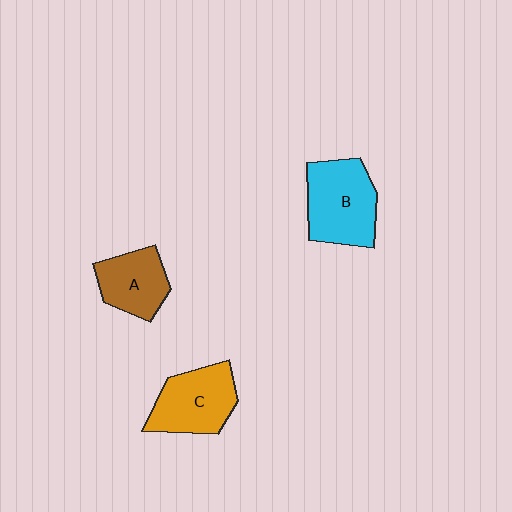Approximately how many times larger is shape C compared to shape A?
Approximately 1.2 times.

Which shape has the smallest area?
Shape A (brown).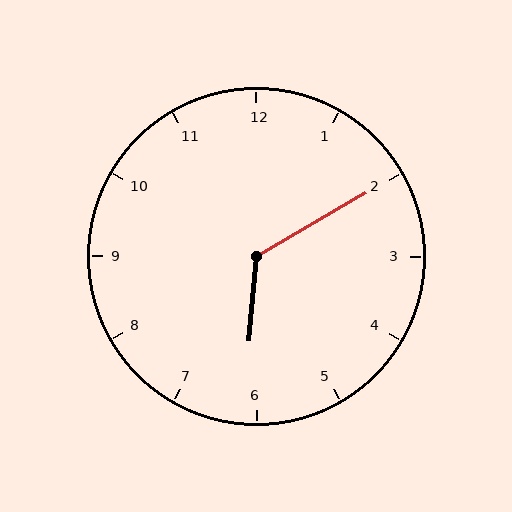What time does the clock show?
6:10.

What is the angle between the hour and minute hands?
Approximately 125 degrees.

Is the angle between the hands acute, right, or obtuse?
It is obtuse.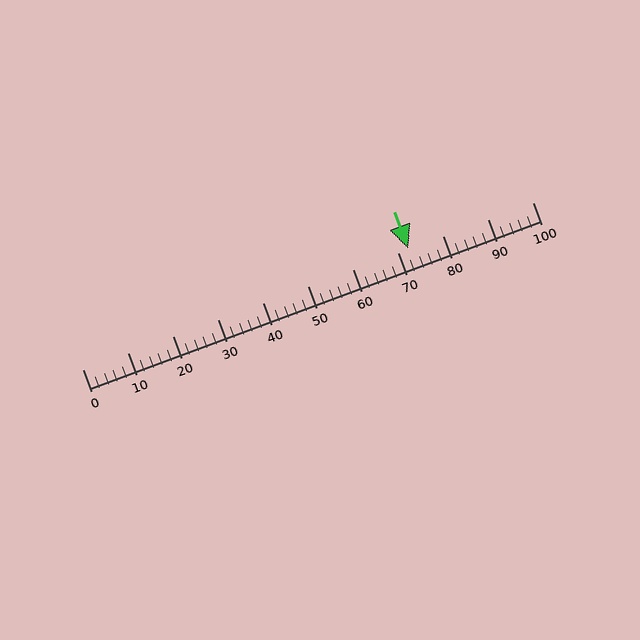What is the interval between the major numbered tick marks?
The major tick marks are spaced 10 units apart.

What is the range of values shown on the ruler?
The ruler shows values from 0 to 100.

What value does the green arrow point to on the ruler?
The green arrow points to approximately 72.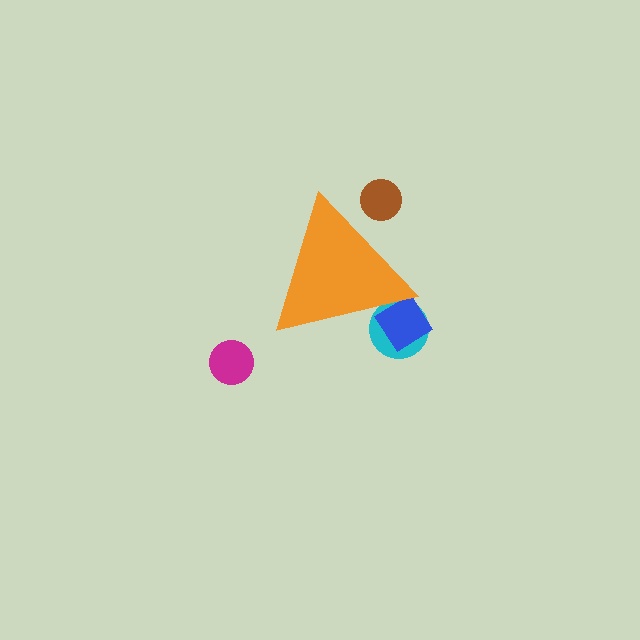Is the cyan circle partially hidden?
Yes, the cyan circle is partially hidden behind the orange triangle.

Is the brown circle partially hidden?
Yes, the brown circle is partially hidden behind the orange triangle.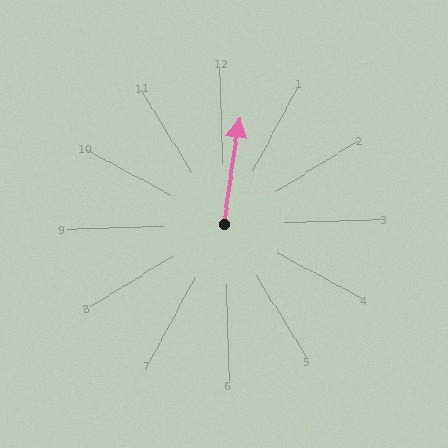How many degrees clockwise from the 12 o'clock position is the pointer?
Approximately 10 degrees.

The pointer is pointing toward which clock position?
Roughly 12 o'clock.